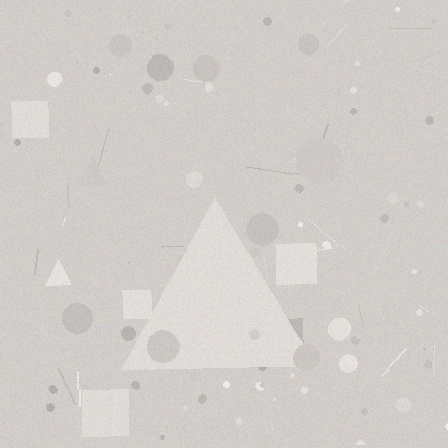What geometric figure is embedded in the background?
A triangle is embedded in the background.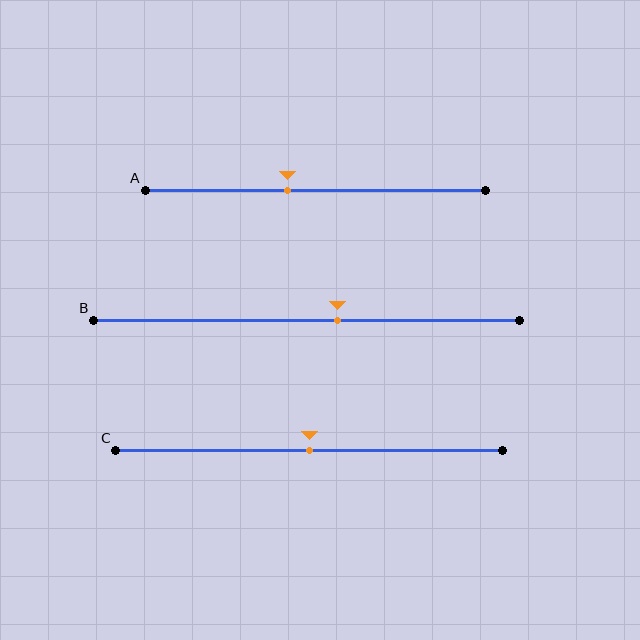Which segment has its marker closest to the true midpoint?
Segment C has its marker closest to the true midpoint.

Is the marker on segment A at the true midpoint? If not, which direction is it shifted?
No, the marker on segment A is shifted to the left by about 8% of the segment length.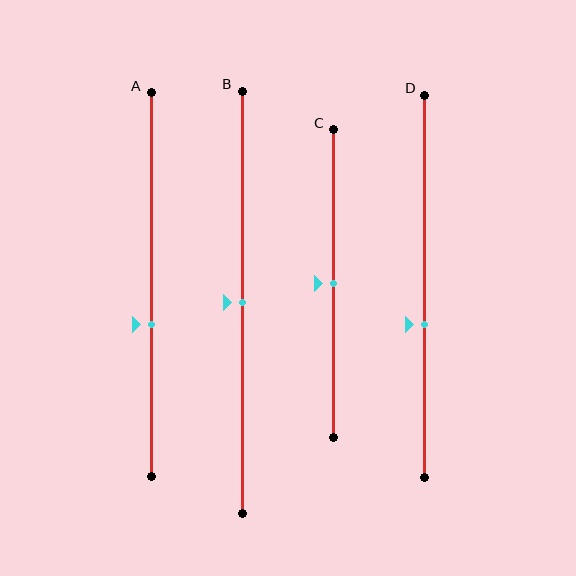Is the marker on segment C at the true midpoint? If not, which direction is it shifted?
Yes, the marker on segment C is at the true midpoint.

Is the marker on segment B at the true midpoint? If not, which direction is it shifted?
Yes, the marker on segment B is at the true midpoint.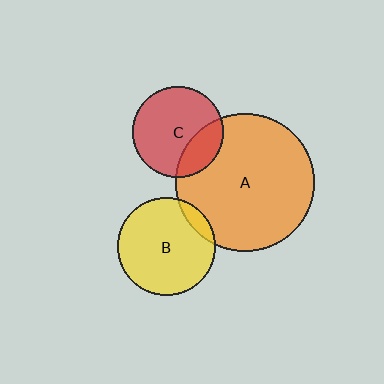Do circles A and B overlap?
Yes.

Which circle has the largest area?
Circle A (orange).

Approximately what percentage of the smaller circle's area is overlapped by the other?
Approximately 10%.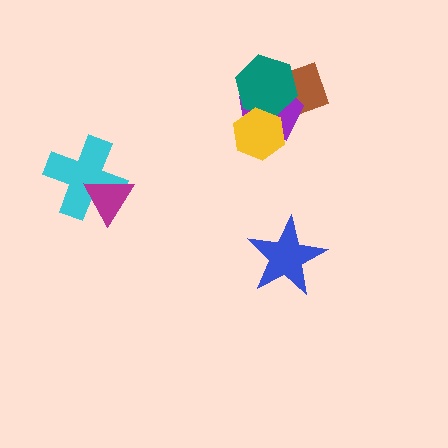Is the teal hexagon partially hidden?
Yes, it is partially covered by another shape.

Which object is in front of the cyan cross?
The magenta triangle is in front of the cyan cross.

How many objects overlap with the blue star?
0 objects overlap with the blue star.